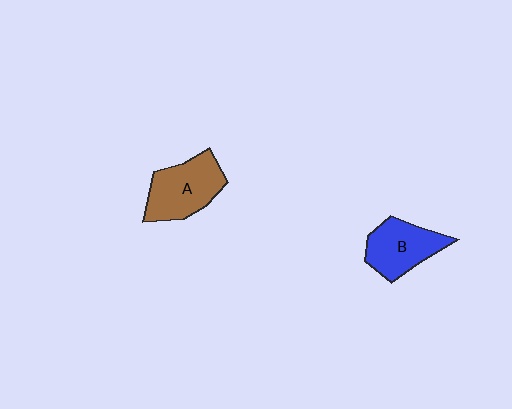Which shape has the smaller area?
Shape B (blue).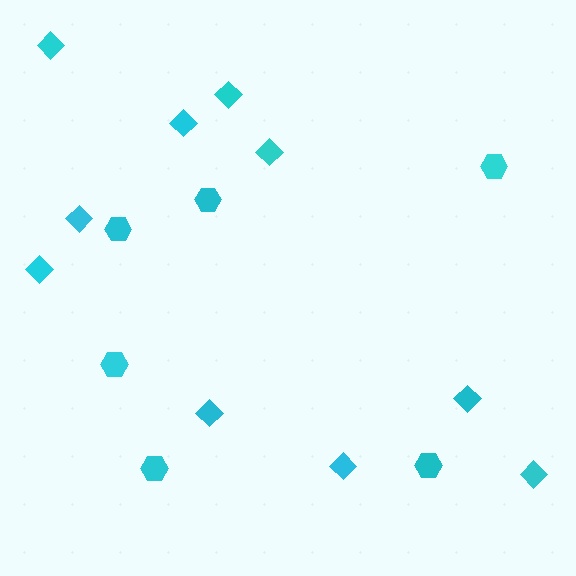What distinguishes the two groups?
There are 2 groups: one group of hexagons (6) and one group of diamonds (10).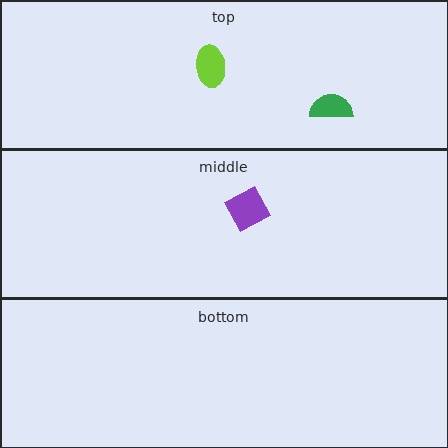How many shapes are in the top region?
2.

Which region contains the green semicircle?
The top region.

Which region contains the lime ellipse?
The top region.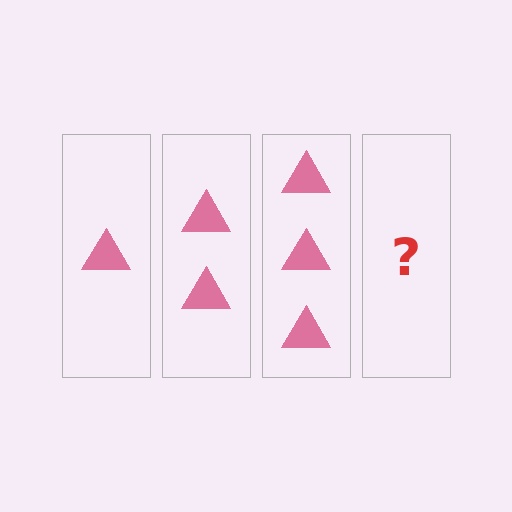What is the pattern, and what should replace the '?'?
The pattern is that each step adds one more triangle. The '?' should be 4 triangles.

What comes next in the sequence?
The next element should be 4 triangles.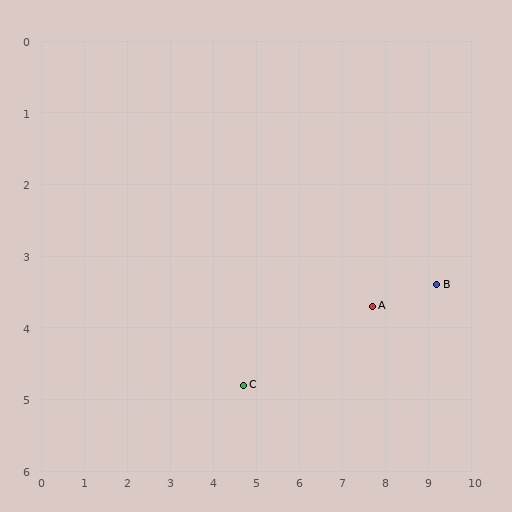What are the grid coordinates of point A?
Point A is at approximately (7.7, 3.7).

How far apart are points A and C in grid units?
Points A and C are about 3.2 grid units apart.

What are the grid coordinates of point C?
Point C is at approximately (4.7, 4.8).